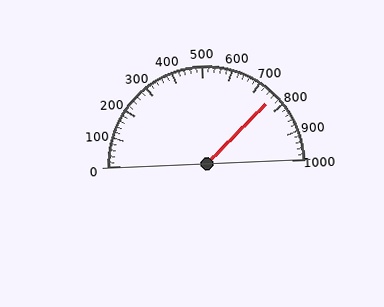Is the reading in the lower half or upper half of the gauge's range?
The reading is in the upper half of the range (0 to 1000).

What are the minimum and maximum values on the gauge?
The gauge ranges from 0 to 1000.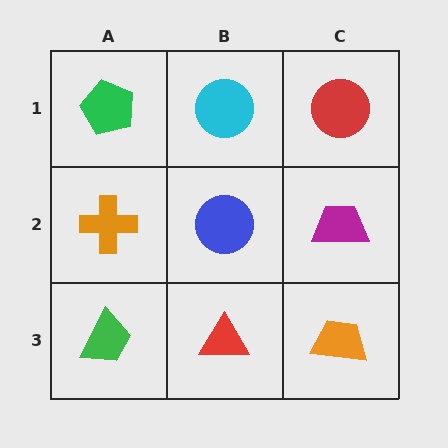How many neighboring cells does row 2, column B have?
4.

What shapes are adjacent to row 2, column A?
A green pentagon (row 1, column A), a green trapezoid (row 3, column A), a blue circle (row 2, column B).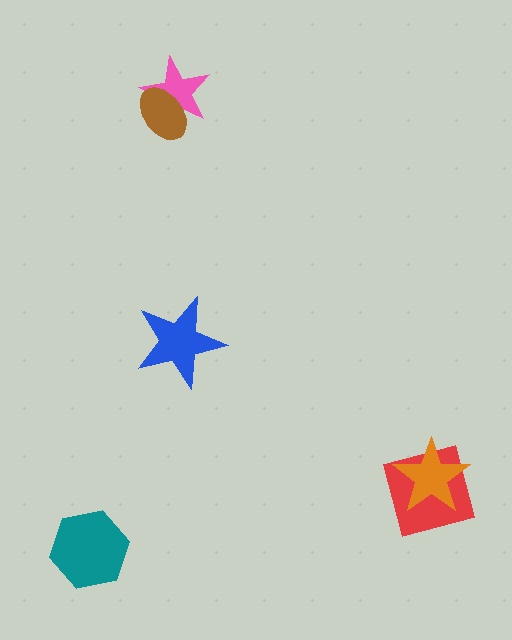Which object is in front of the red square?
The orange star is in front of the red square.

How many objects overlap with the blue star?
0 objects overlap with the blue star.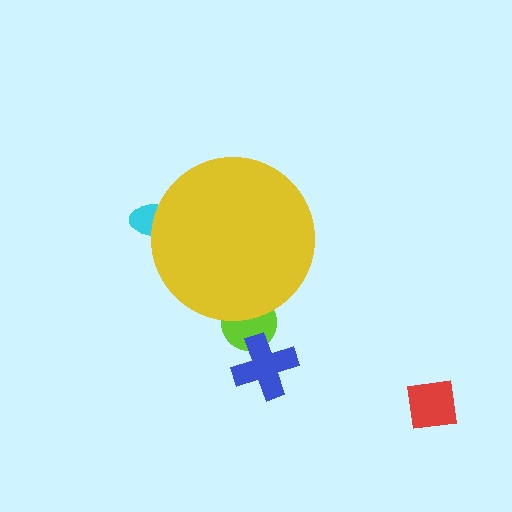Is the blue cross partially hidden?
No, the blue cross is fully visible.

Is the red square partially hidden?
No, the red square is fully visible.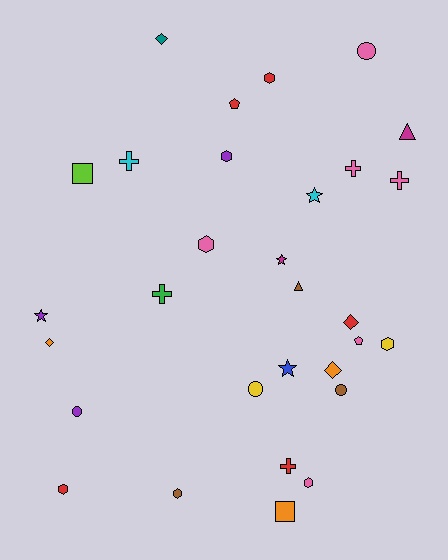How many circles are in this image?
There are 4 circles.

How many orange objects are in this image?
There are 3 orange objects.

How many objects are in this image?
There are 30 objects.